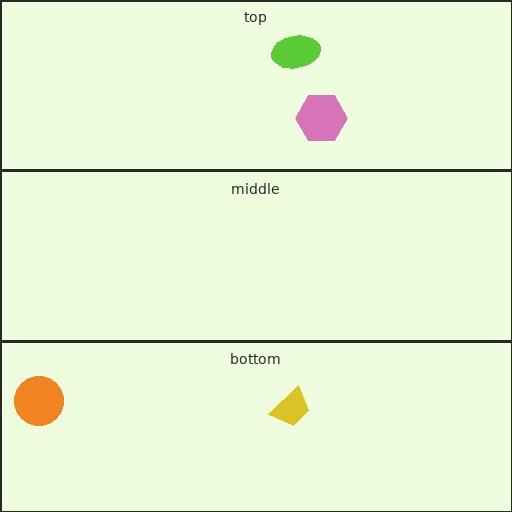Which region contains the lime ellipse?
The top region.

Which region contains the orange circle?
The bottom region.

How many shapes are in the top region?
2.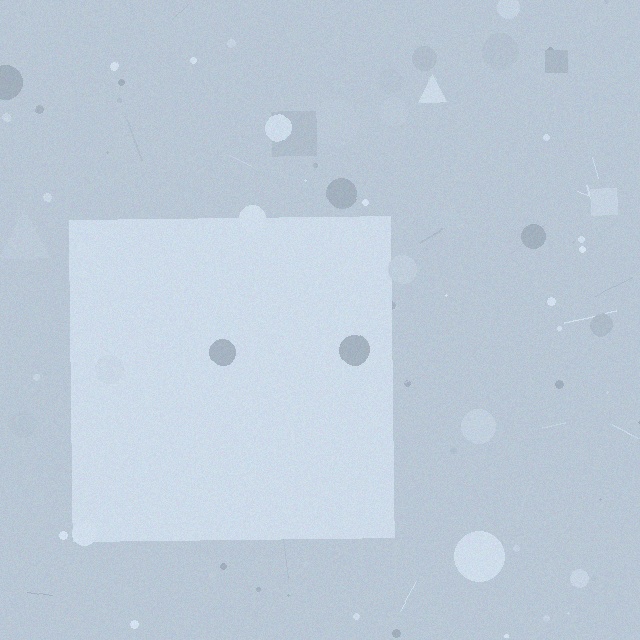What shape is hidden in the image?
A square is hidden in the image.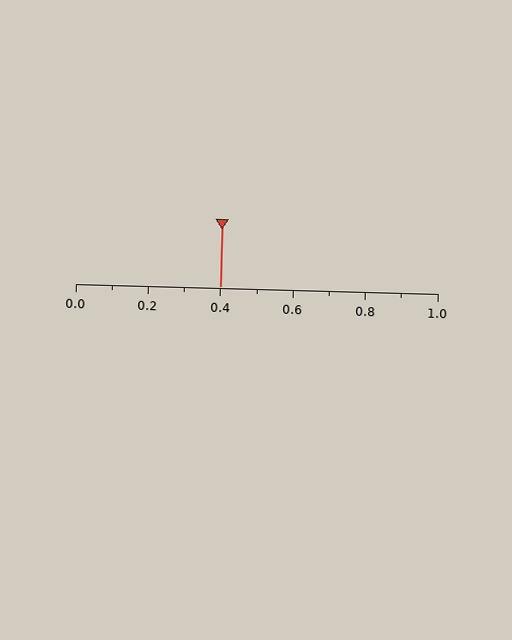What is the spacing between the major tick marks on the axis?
The major ticks are spaced 0.2 apart.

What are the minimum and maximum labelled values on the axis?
The axis runs from 0.0 to 1.0.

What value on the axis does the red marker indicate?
The marker indicates approximately 0.4.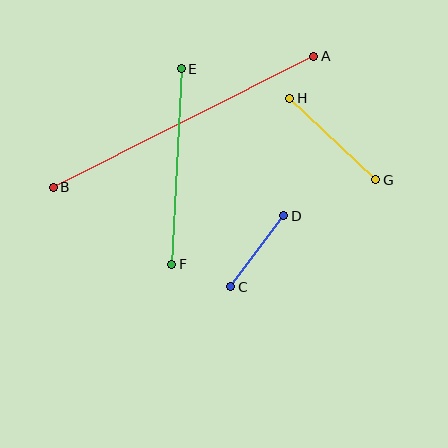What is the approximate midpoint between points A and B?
The midpoint is at approximately (183, 122) pixels.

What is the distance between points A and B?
The distance is approximately 292 pixels.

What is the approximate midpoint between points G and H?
The midpoint is at approximately (333, 139) pixels.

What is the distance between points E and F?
The distance is approximately 195 pixels.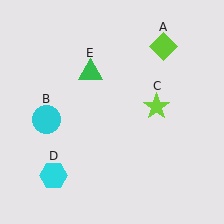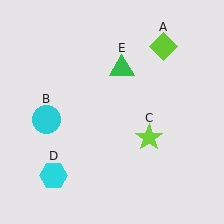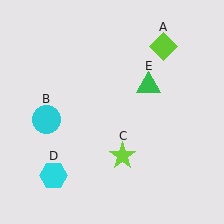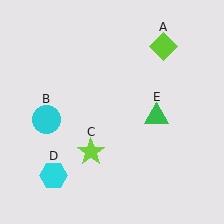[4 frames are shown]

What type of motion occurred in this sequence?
The lime star (object C), green triangle (object E) rotated clockwise around the center of the scene.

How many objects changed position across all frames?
2 objects changed position: lime star (object C), green triangle (object E).